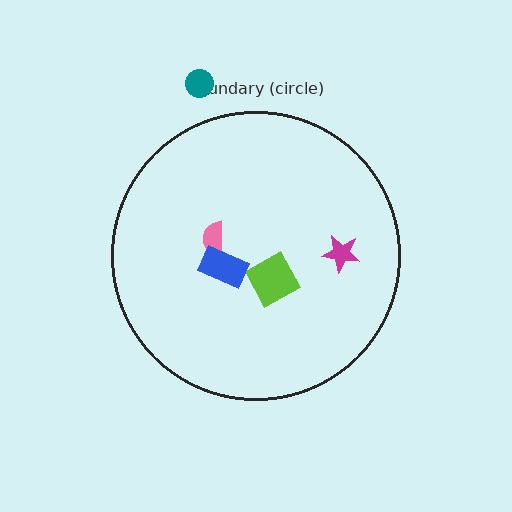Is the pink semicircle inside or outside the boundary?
Inside.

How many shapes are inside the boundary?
4 inside, 1 outside.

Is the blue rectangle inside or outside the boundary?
Inside.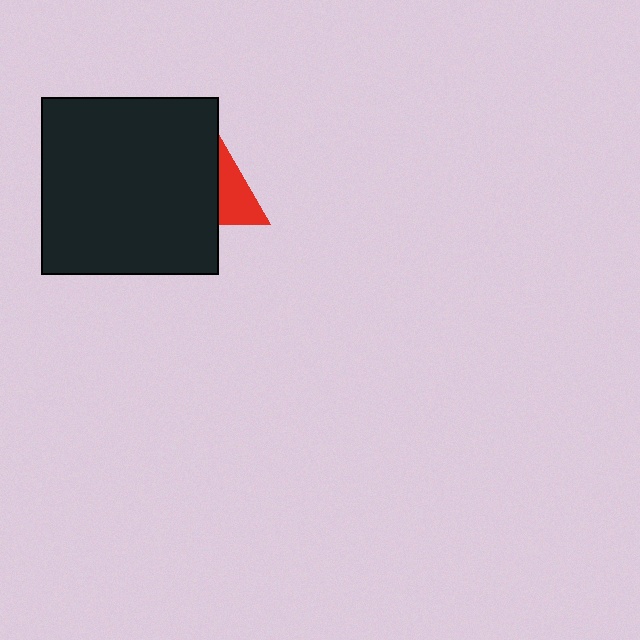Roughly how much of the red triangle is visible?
A small part of it is visible (roughly 36%).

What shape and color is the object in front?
The object in front is a black square.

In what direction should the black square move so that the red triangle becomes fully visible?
The black square should move left. That is the shortest direction to clear the overlap and leave the red triangle fully visible.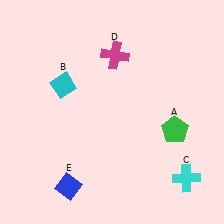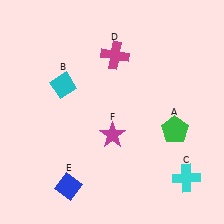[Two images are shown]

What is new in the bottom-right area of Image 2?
A magenta star (F) was added in the bottom-right area of Image 2.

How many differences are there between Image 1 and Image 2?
There is 1 difference between the two images.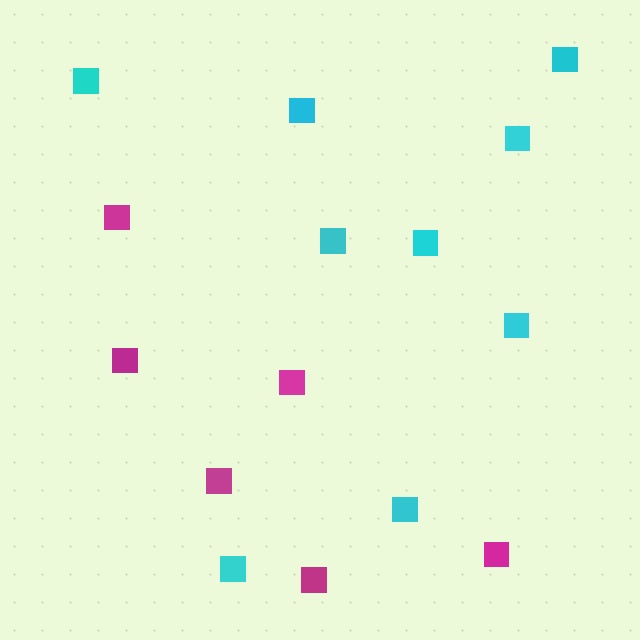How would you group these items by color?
There are 2 groups: one group of cyan squares (9) and one group of magenta squares (6).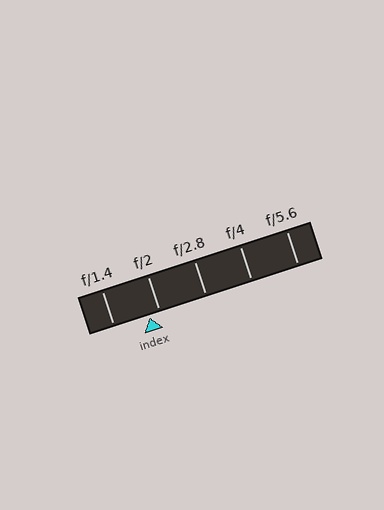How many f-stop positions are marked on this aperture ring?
There are 5 f-stop positions marked.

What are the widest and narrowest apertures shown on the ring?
The widest aperture shown is f/1.4 and the narrowest is f/5.6.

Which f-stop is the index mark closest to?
The index mark is closest to f/2.